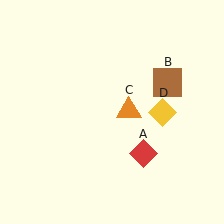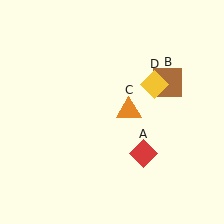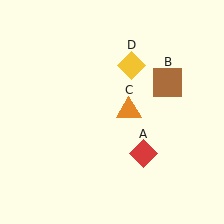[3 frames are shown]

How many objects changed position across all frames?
1 object changed position: yellow diamond (object D).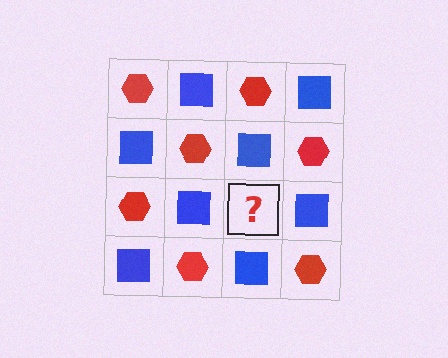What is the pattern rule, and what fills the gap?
The rule is that it alternates red hexagon and blue square in a checkerboard pattern. The gap should be filled with a red hexagon.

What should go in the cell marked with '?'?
The missing cell should contain a red hexagon.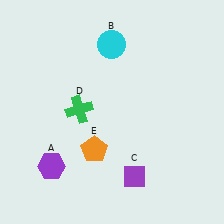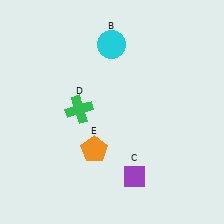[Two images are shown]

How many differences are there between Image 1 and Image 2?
There is 1 difference between the two images.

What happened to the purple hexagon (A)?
The purple hexagon (A) was removed in Image 2. It was in the bottom-left area of Image 1.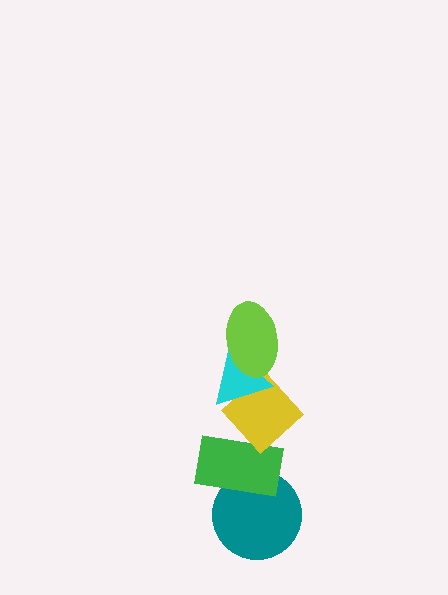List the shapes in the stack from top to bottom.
From top to bottom: the lime ellipse, the cyan triangle, the yellow diamond, the green rectangle, the teal circle.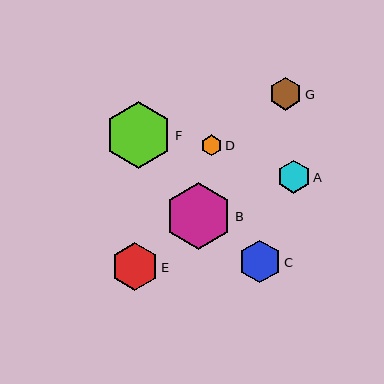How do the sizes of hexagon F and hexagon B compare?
Hexagon F and hexagon B are approximately the same size.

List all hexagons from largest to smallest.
From largest to smallest: F, B, E, C, A, G, D.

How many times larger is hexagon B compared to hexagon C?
Hexagon B is approximately 1.6 times the size of hexagon C.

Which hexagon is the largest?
Hexagon F is the largest with a size of approximately 67 pixels.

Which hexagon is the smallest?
Hexagon D is the smallest with a size of approximately 21 pixels.